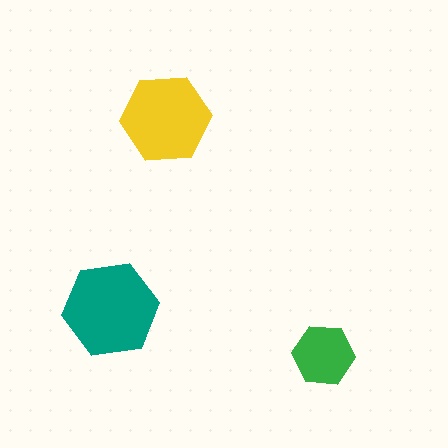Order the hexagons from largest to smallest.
the teal one, the yellow one, the green one.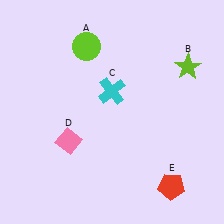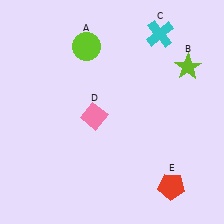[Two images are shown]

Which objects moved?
The objects that moved are: the cyan cross (C), the pink diamond (D).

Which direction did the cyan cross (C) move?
The cyan cross (C) moved up.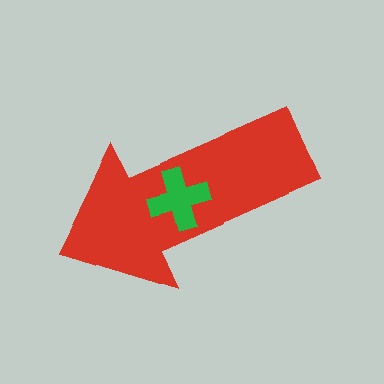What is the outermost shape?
The red arrow.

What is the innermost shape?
The green cross.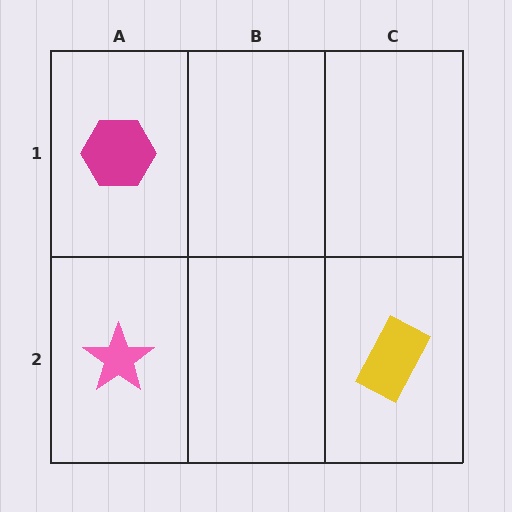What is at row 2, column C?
A yellow rectangle.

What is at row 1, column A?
A magenta hexagon.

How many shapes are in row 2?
2 shapes.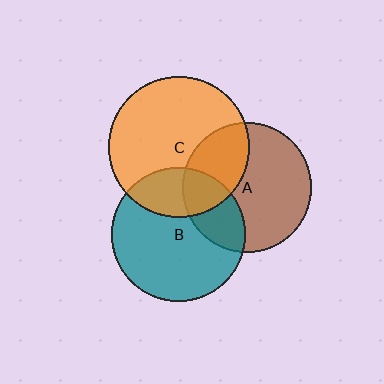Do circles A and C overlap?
Yes.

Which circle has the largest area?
Circle C (orange).